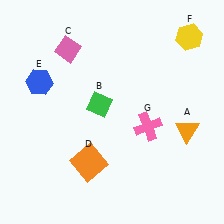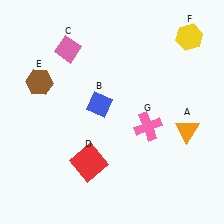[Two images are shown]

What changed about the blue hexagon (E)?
In Image 1, E is blue. In Image 2, it changed to brown.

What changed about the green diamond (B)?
In Image 1, B is green. In Image 2, it changed to blue.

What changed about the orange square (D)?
In Image 1, D is orange. In Image 2, it changed to red.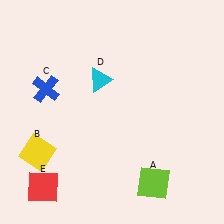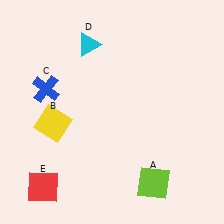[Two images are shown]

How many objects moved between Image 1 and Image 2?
2 objects moved between the two images.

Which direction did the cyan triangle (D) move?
The cyan triangle (D) moved up.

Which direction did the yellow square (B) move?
The yellow square (B) moved up.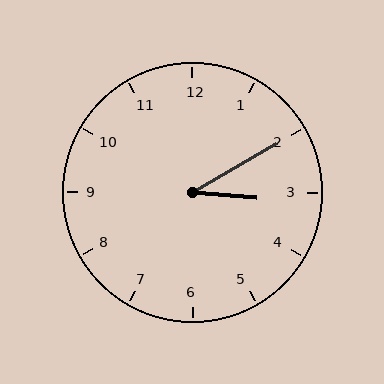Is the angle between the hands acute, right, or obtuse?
It is acute.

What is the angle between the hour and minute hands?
Approximately 35 degrees.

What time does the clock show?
3:10.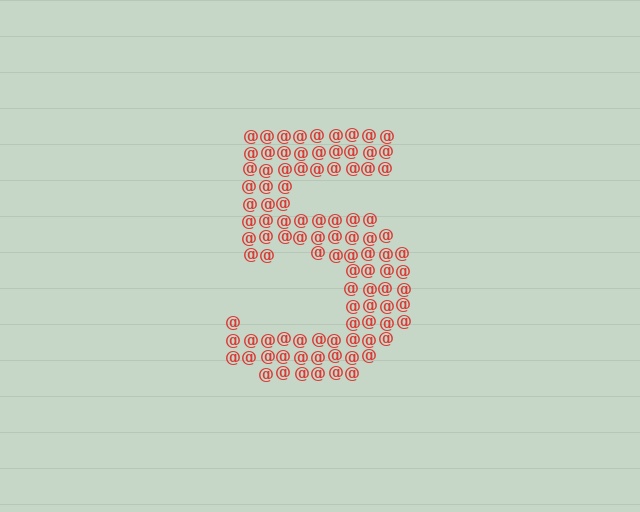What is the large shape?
The large shape is the digit 5.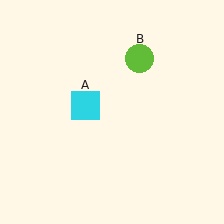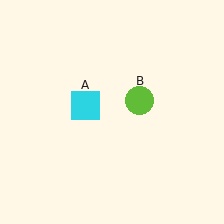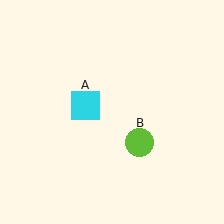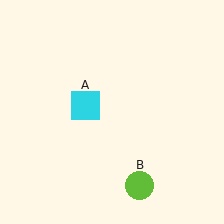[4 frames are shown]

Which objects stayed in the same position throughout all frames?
Cyan square (object A) remained stationary.